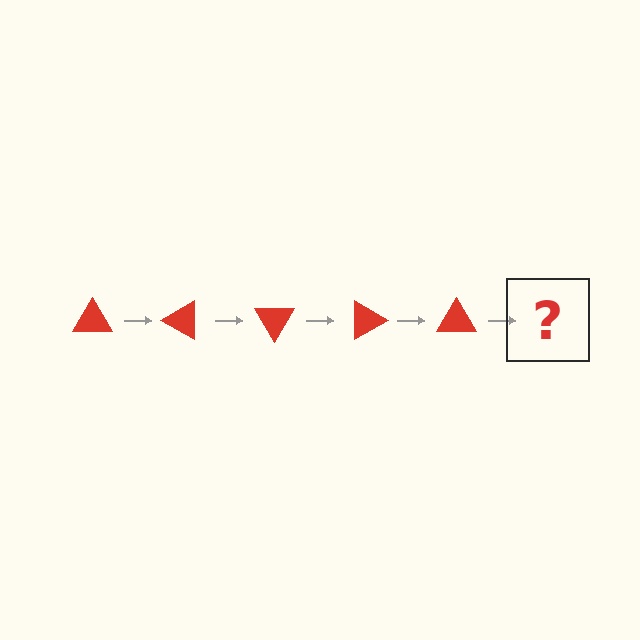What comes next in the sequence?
The next element should be a red triangle rotated 150 degrees.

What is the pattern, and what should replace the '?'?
The pattern is that the triangle rotates 30 degrees each step. The '?' should be a red triangle rotated 150 degrees.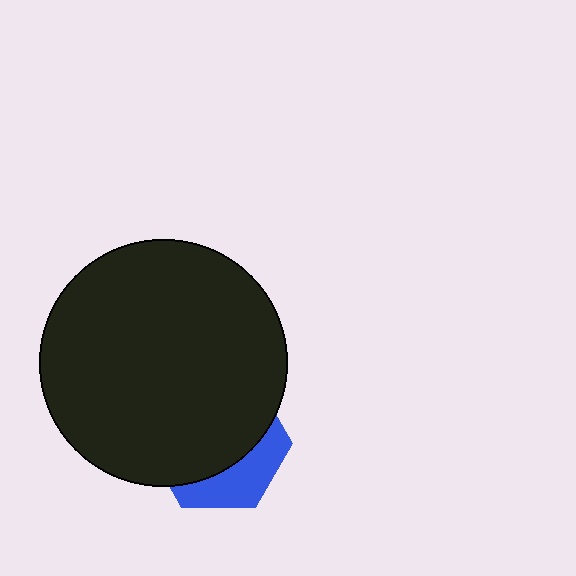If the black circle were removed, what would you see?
You would see the complete blue hexagon.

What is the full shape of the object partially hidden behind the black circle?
The partially hidden object is a blue hexagon.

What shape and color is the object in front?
The object in front is a black circle.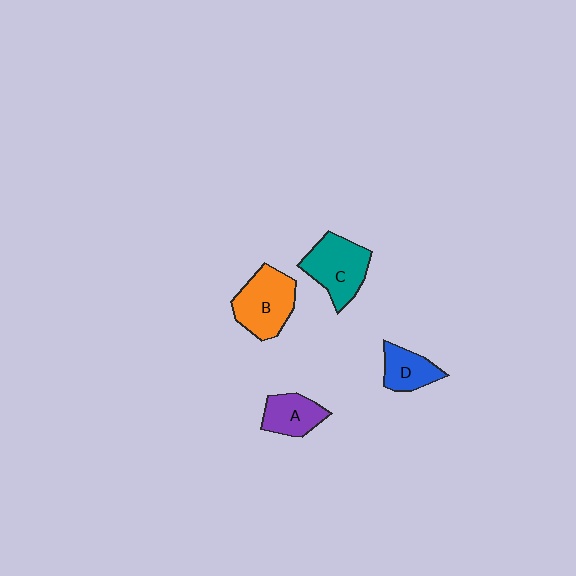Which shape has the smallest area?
Shape D (blue).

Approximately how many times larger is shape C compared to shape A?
Approximately 1.5 times.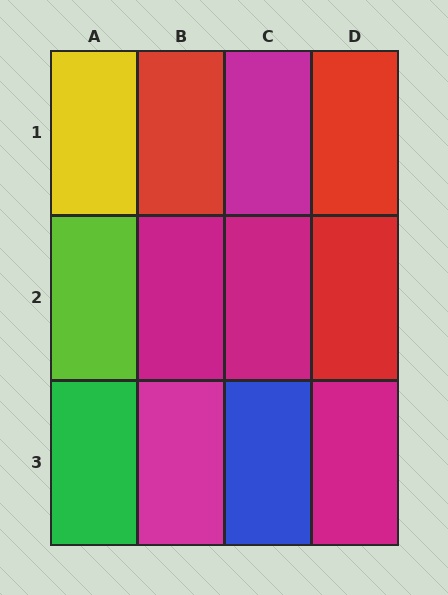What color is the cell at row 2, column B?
Magenta.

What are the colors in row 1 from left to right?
Yellow, red, magenta, red.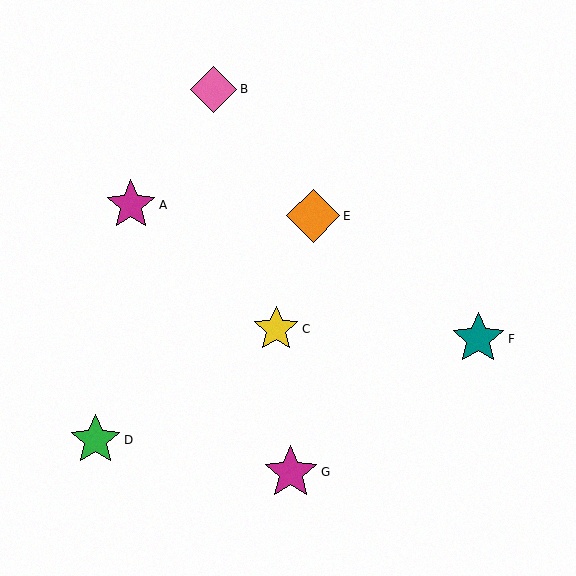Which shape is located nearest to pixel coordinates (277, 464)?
The magenta star (labeled G) at (291, 472) is nearest to that location.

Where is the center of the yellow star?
The center of the yellow star is at (276, 329).